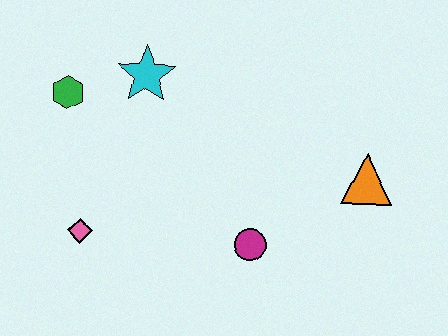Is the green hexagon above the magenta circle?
Yes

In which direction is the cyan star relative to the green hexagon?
The cyan star is to the right of the green hexagon.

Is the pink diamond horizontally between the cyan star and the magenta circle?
No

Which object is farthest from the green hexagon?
The orange triangle is farthest from the green hexagon.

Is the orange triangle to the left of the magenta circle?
No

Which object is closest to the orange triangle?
The magenta circle is closest to the orange triangle.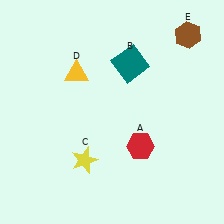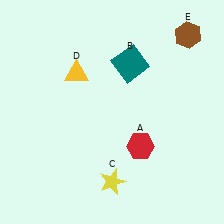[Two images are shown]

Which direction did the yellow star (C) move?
The yellow star (C) moved right.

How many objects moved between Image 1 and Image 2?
1 object moved between the two images.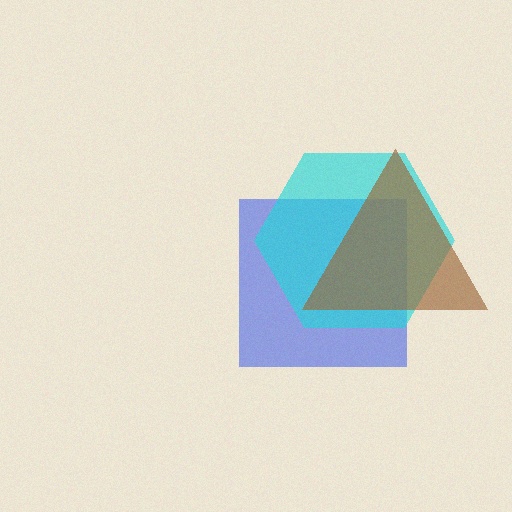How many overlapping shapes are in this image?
There are 3 overlapping shapes in the image.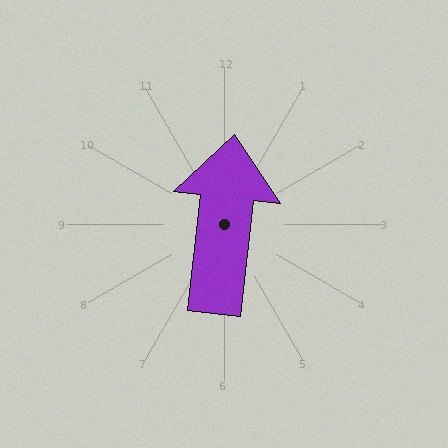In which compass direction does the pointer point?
North.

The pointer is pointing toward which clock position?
Roughly 12 o'clock.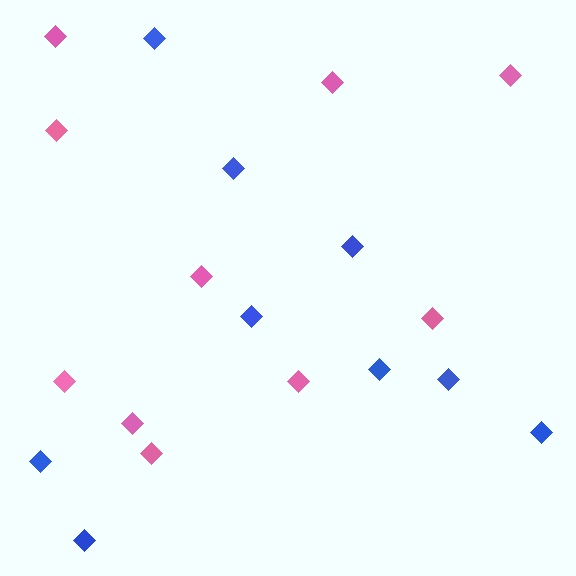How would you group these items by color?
There are 2 groups: one group of pink diamonds (10) and one group of blue diamonds (9).